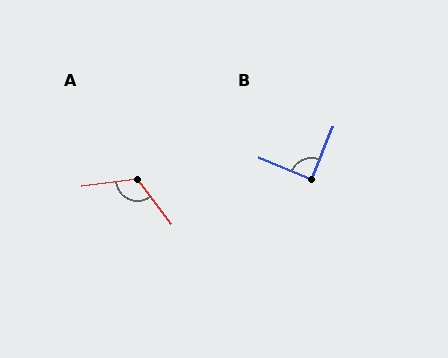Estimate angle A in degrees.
Approximately 120 degrees.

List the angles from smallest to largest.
B (91°), A (120°).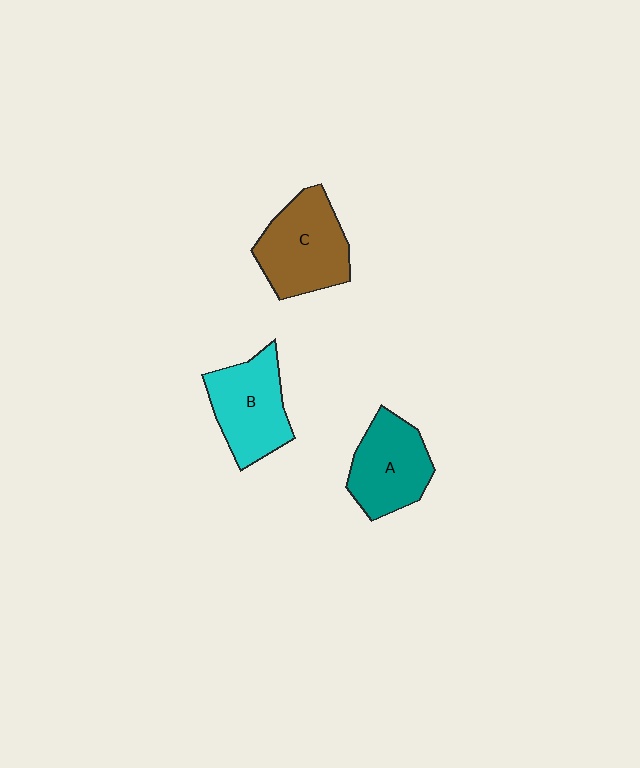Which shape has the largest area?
Shape C (brown).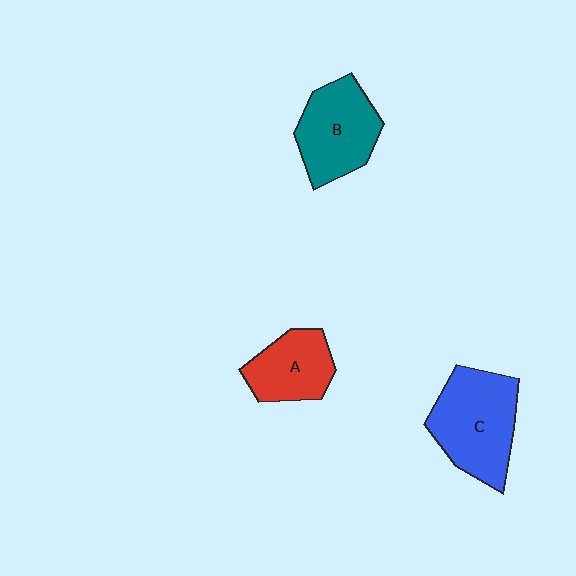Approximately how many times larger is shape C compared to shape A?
Approximately 1.5 times.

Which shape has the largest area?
Shape C (blue).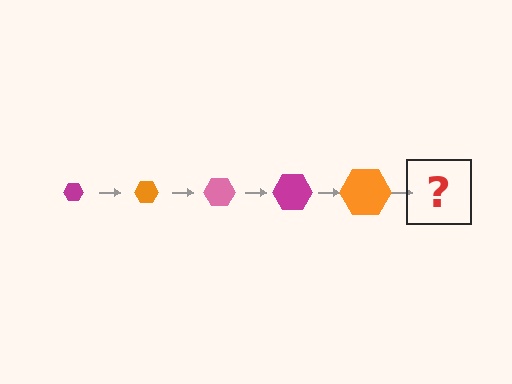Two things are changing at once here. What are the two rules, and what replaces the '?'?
The two rules are that the hexagon grows larger each step and the color cycles through magenta, orange, and pink. The '?' should be a pink hexagon, larger than the previous one.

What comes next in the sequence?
The next element should be a pink hexagon, larger than the previous one.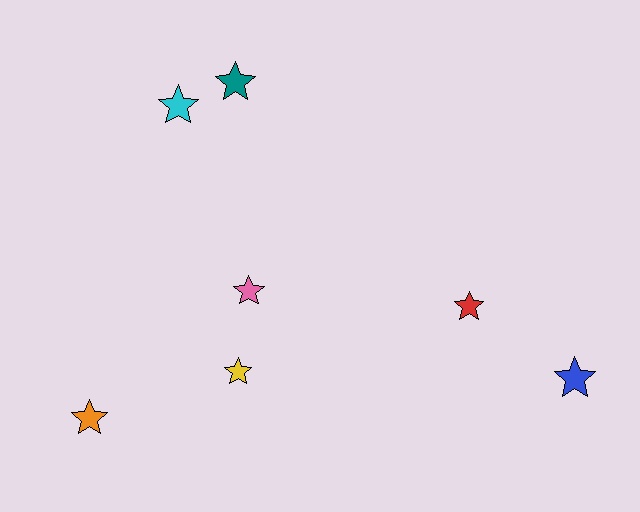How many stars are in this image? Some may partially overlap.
There are 7 stars.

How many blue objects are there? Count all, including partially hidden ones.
There is 1 blue object.